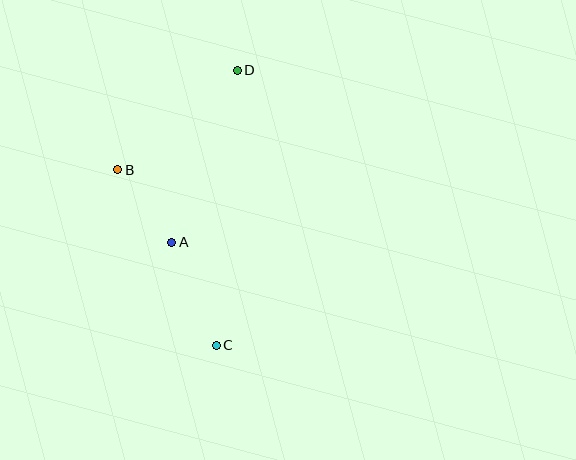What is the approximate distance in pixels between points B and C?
The distance between B and C is approximately 201 pixels.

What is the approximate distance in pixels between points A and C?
The distance between A and C is approximately 112 pixels.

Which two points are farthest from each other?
Points C and D are farthest from each other.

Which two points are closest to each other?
Points A and B are closest to each other.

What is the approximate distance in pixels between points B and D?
The distance between B and D is approximately 155 pixels.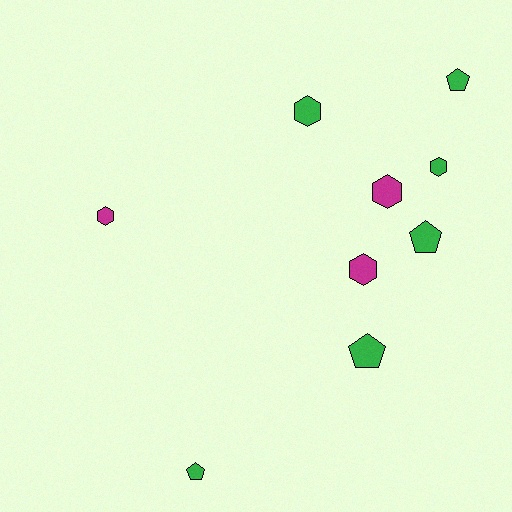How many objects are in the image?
There are 9 objects.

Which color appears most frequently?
Green, with 6 objects.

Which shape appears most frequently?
Hexagon, with 5 objects.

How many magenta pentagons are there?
There are no magenta pentagons.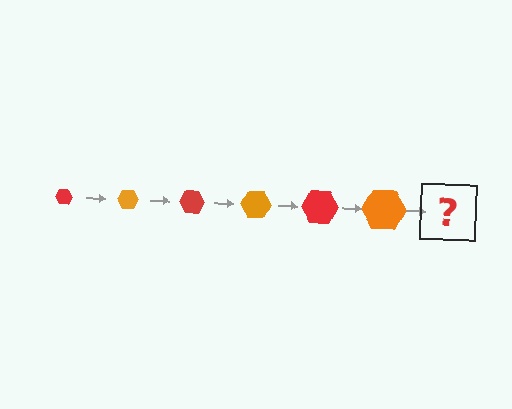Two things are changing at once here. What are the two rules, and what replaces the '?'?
The two rules are that the hexagon grows larger each step and the color cycles through red and orange. The '?' should be a red hexagon, larger than the previous one.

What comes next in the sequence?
The next element should be a red hexagon, larger than the previous one.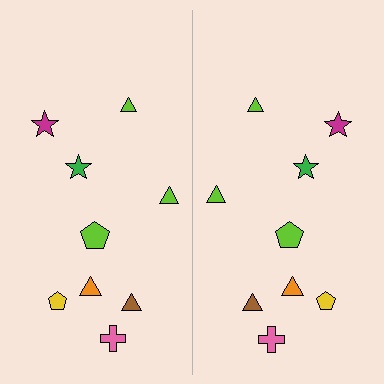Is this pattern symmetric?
Yes, this pattern has bilateral (reflection) symmetry.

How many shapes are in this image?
There are 18 shapes in this image.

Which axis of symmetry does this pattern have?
The pattern has a vertical axis of symmetry running through the center of the image.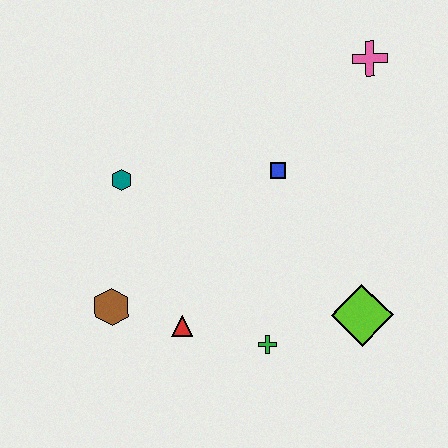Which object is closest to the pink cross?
The blue square is closest to the pink cross.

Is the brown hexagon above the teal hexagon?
No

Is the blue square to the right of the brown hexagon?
Yes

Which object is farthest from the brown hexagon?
The pink cross is farthest from the brown hexagon.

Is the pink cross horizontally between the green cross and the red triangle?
No